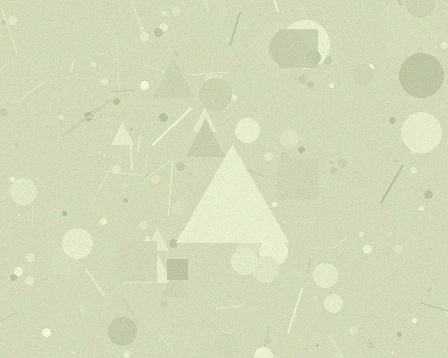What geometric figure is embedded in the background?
A triangle is embedded in the background.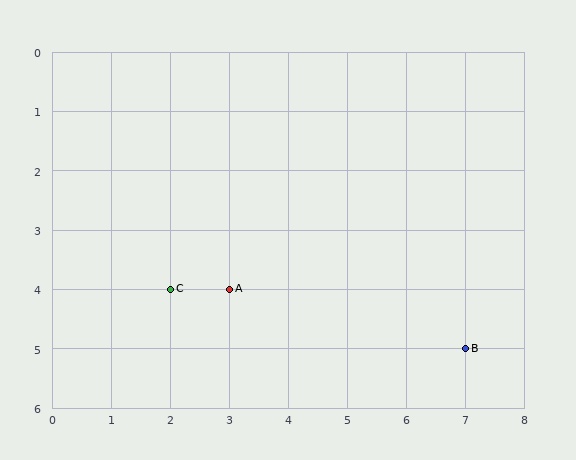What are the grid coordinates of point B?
Point B is at grid coordinates (7, 5).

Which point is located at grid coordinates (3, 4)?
Point A is at (3, 4).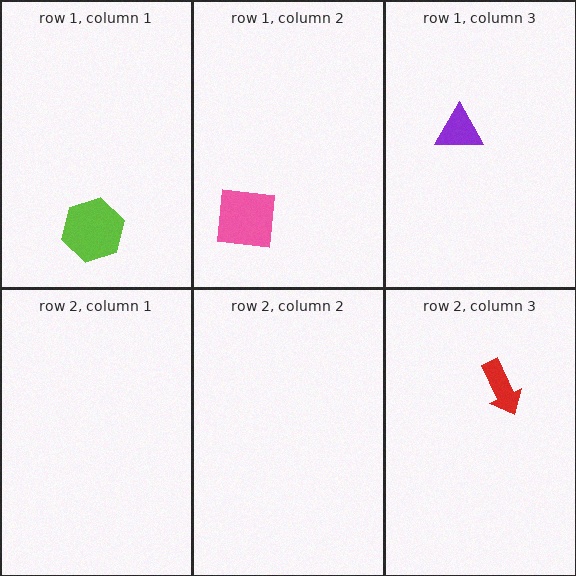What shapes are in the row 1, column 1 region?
The lime hexagon.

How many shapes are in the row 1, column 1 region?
1.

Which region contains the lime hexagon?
The row 1, column 1 region.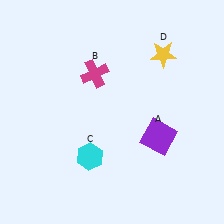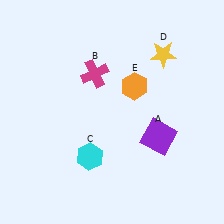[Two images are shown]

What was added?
An orange hexagon (E) was added in Image 2.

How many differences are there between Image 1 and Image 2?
There is 1 difference between the two images.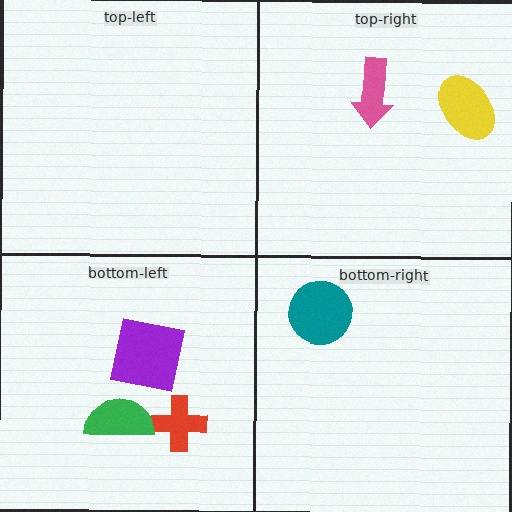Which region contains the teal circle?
The bottom-right region.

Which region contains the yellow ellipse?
The top-right region.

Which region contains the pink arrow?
The top-right region.